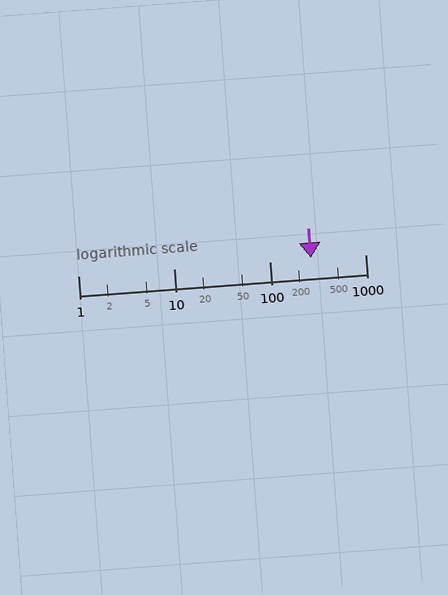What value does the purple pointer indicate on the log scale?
The pointer indicates approximately 270.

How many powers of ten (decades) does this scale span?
The scale spans 3 decades, from 1 to 1000.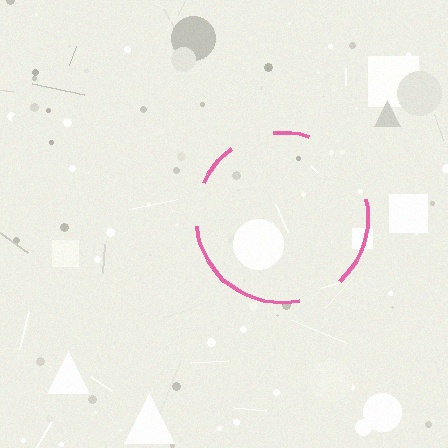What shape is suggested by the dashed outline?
The dashed outline suggests a circle.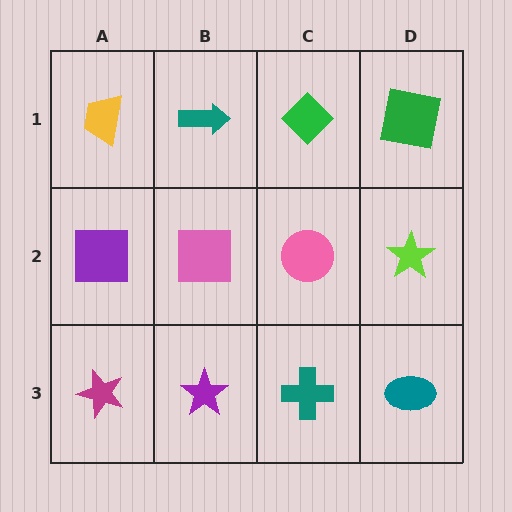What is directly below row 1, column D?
A lime star.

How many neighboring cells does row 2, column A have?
3.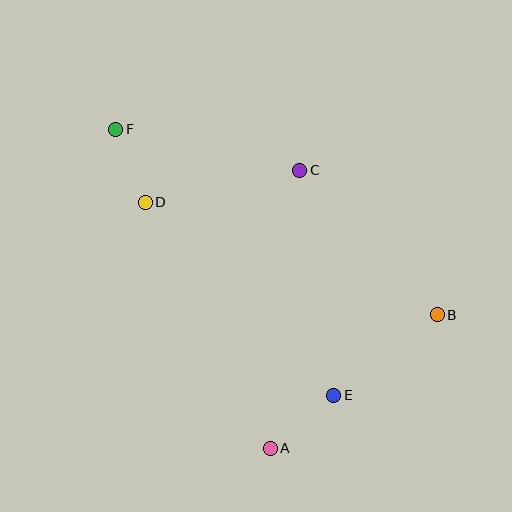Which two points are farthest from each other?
Points B and F are farthest from each other.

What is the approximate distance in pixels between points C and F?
The distance between C and F is approximately 189 pixels.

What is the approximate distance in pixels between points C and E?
The distance between C and E is approximately 227 pixels.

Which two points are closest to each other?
Points D and F are closest to each other.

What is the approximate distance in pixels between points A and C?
The distance between A and C is approximately 279 pixels.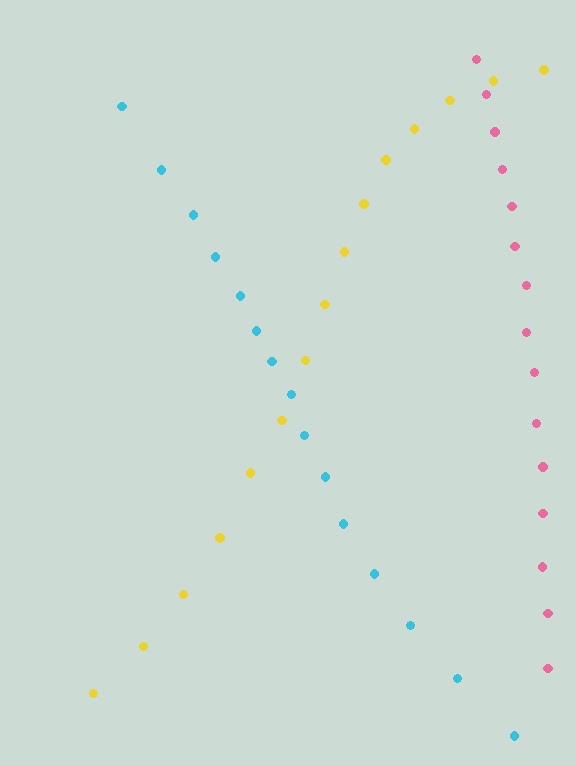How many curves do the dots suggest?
There are 3 distinct paths.